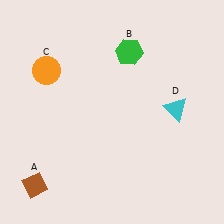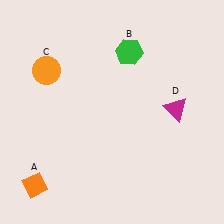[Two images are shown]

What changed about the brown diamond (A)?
In Image 1, A is brown. In Image 2, it changed to orange.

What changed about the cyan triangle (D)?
In Image 1, D is cyan. In Image 2, it changed to magenta.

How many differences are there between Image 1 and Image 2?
There are 2 differences between the two images.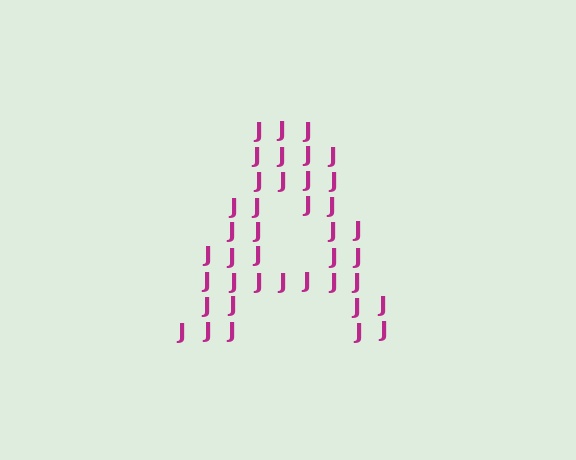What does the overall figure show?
The overall figure shows the letter A.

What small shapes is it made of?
It is made of small letter J's.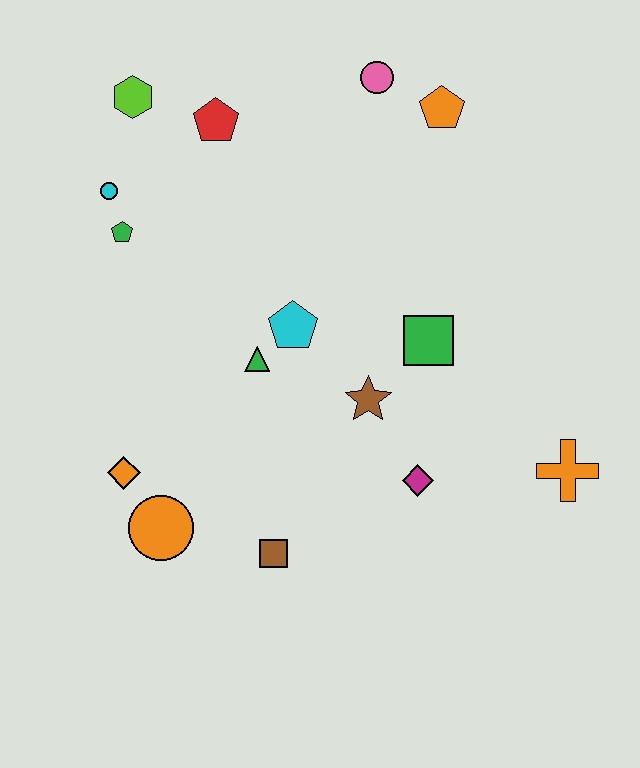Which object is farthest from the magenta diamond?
The lime hexagon is farthest from the magenta diamond.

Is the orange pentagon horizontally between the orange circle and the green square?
No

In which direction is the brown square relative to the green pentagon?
The brown square is below the green pentagon.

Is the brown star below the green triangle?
Yes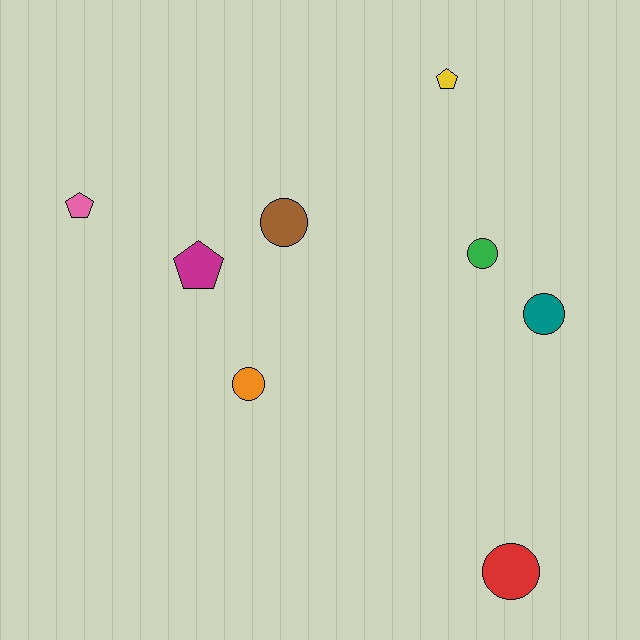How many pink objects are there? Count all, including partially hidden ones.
There is 1 pink object.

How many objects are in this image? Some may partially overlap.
There are 8 objects.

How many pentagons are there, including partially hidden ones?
There are 3 pentagons.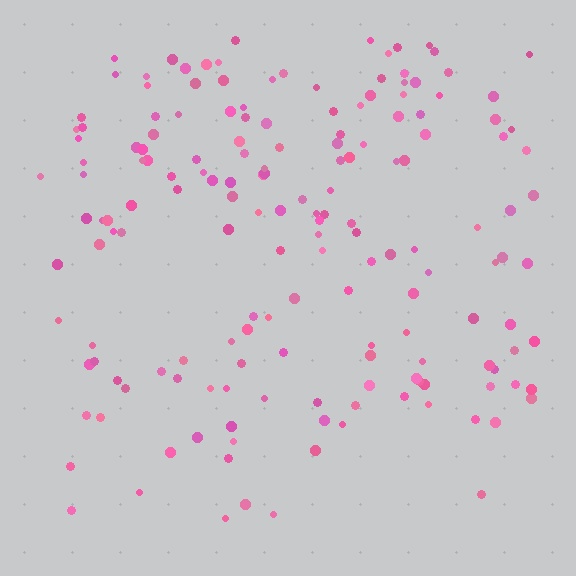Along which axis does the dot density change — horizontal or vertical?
Vertical.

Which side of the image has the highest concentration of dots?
The top.